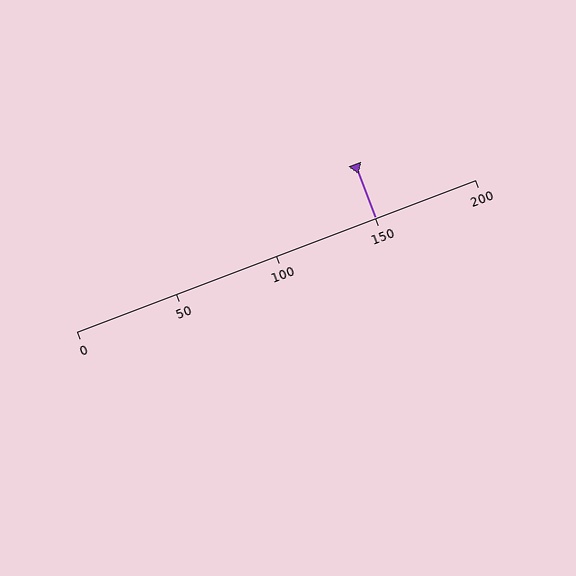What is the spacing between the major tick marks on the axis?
The major ticks are spaced 50 apart.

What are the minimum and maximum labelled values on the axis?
The axis runs from 0 to 200.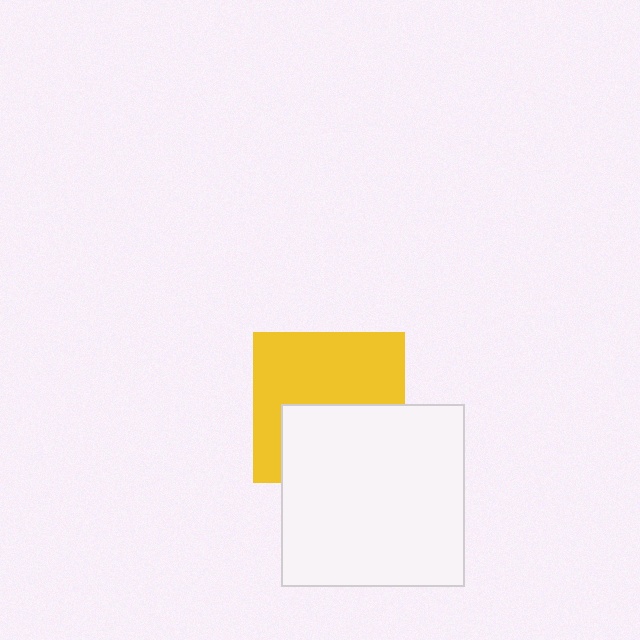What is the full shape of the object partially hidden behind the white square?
The partially hidden object is a yellow square.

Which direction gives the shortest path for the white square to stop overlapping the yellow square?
Moving down gives the shortest separation.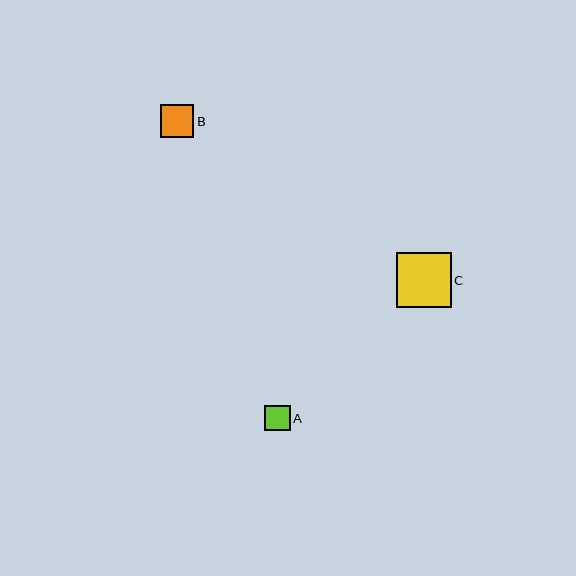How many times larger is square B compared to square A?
Square B is approximately 1.3 times the size of square A.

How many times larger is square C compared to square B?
Square C is approximately 1.7 times the size of square B.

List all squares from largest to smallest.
From largest to smallest: C, B, A.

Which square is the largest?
Square C is the largest with a size of approximately 55 pixels.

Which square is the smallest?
Square A is the smallest with a size of approximately 26 pixels.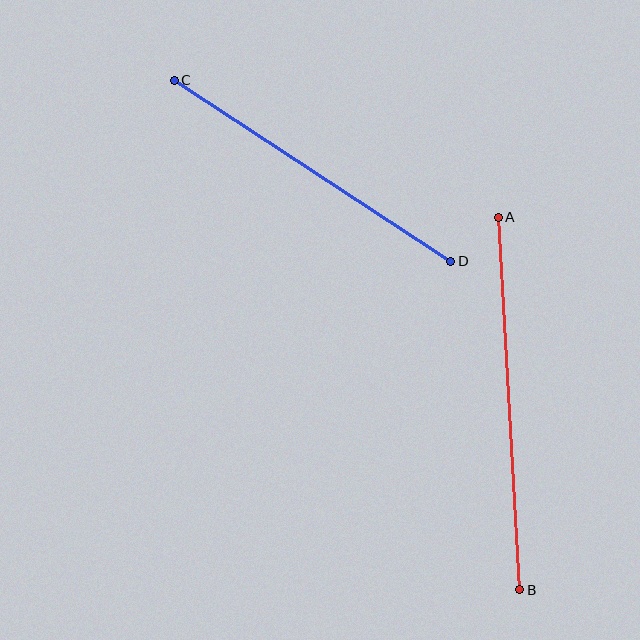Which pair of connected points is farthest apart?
Points A and B are farthest apart.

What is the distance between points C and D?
The distance is approximately 331 pixels.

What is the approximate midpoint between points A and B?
The midpoint is at approximately (509, 403) pixels.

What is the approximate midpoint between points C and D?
The midpoint is at approximately (313, 171) pixels.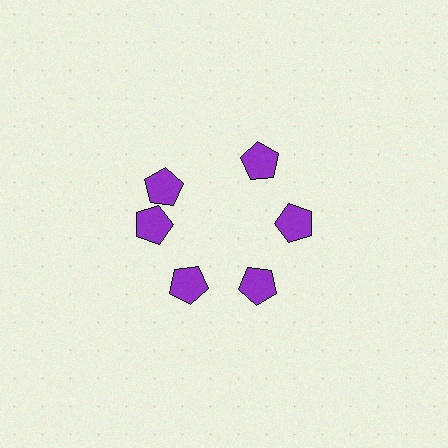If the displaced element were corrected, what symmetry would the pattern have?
It would have 6-fold rotational symmetry — the pattern would map onto itself every 60 degrees.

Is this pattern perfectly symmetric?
No. The 6 purple pentagons are arranged in a ring, but one element near the 11 o'clock position is rotated out of alignment along the ring, breaking the 6-fold rotational symmetry.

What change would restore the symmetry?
The symmetry would be restored by rotating it back into even spacing with its neighbors so that all 6 pentagons sit at equal angles and equal distance from the center.